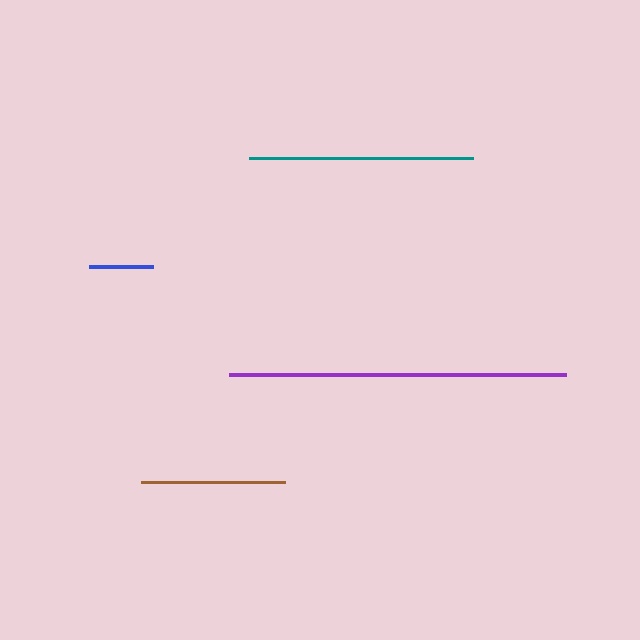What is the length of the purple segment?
The purple segment is approximately 337 pixels long.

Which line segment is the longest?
The purple line is the longest at approximately 337 pixels.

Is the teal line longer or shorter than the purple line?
The purple line is longer than the teal line.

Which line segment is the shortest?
The blue line is the shortest at approximately 64 pixels.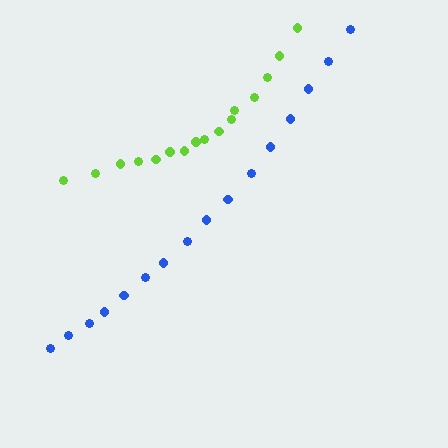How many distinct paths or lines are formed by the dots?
There are 2 distinct paths.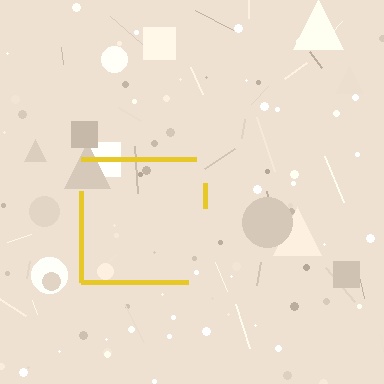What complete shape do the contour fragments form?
The contour fragments form a square.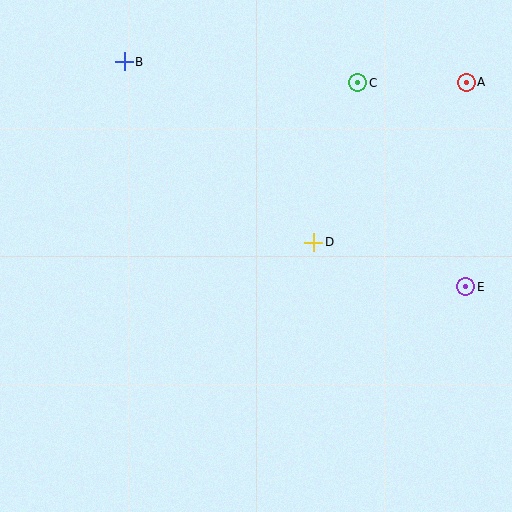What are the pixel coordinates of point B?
Point B is at (124, 62).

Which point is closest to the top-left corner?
Point B is closest to the top-left corner.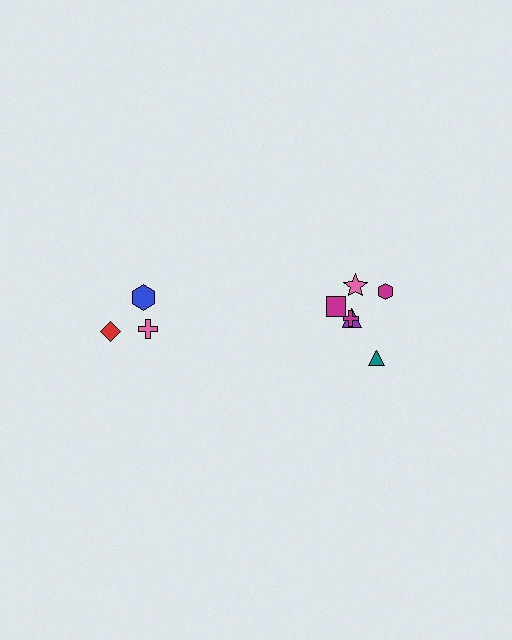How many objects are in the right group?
There are 6 objects.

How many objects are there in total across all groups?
There are 9 objects.